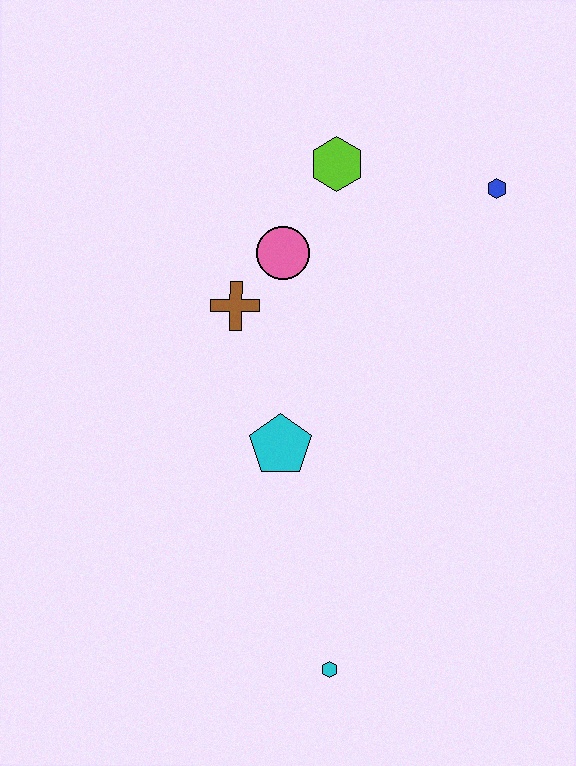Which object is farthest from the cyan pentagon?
The blue hexagon is farthest from the cyan pentagon.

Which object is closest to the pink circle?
The brown cross is closest to the pink circle.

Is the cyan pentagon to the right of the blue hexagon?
No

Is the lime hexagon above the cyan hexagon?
Yes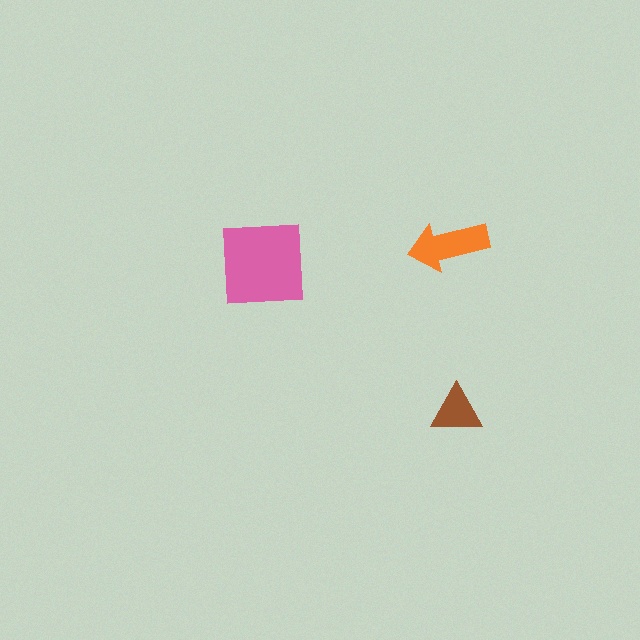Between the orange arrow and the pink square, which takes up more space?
The pink square.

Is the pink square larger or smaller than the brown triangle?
Larger.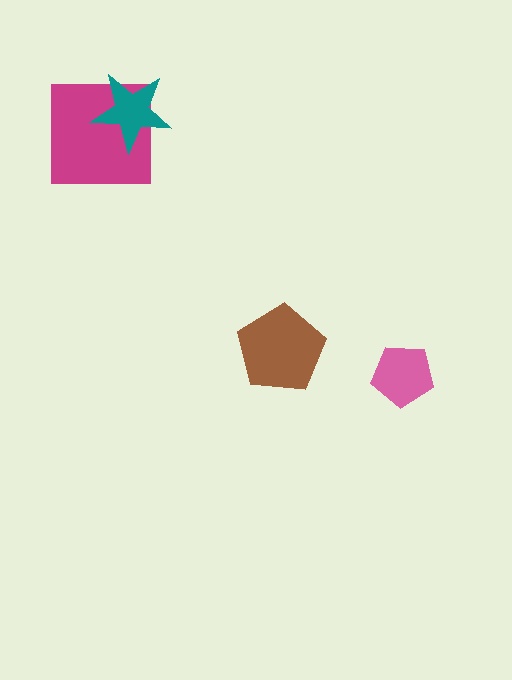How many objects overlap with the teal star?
1 object overlaps with the teal star.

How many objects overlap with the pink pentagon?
0 objects overlap with the pink pentagon.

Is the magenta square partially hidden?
Yes, it is partially covered by another shape.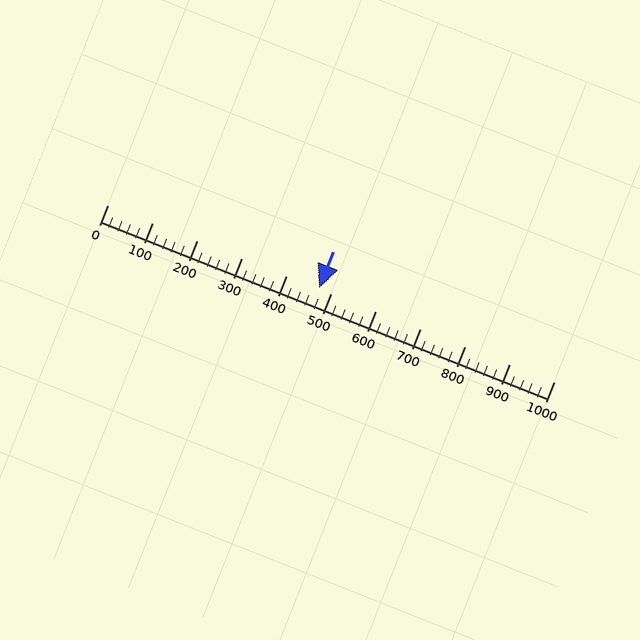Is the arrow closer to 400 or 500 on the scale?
The arrow is closer to 500.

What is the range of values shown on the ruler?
The ruler shows values from 0 to 1000.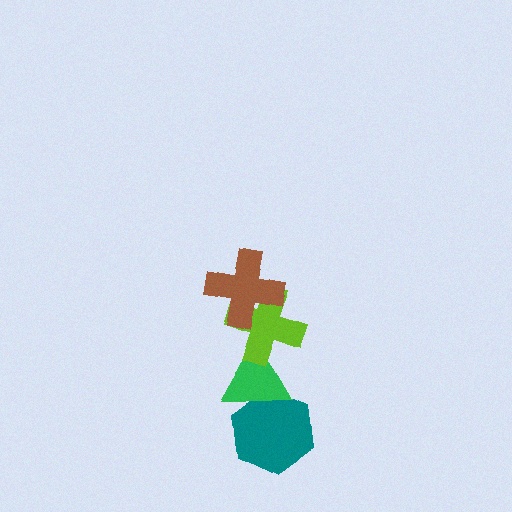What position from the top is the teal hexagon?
The teal hexagon is 4th from the top.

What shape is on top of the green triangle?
The lime cross is on top of the green triangle.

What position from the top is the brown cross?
The brown cross is 1st from the top.